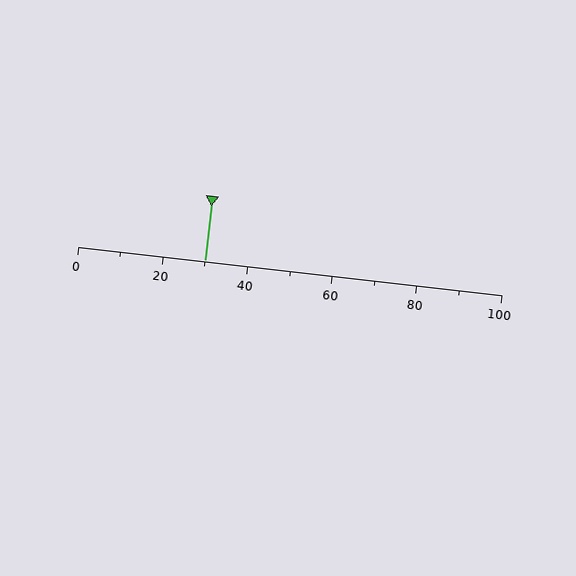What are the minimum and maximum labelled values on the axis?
The axis runs from 0 to 100.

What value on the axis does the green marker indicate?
The marker indicates approximately 30.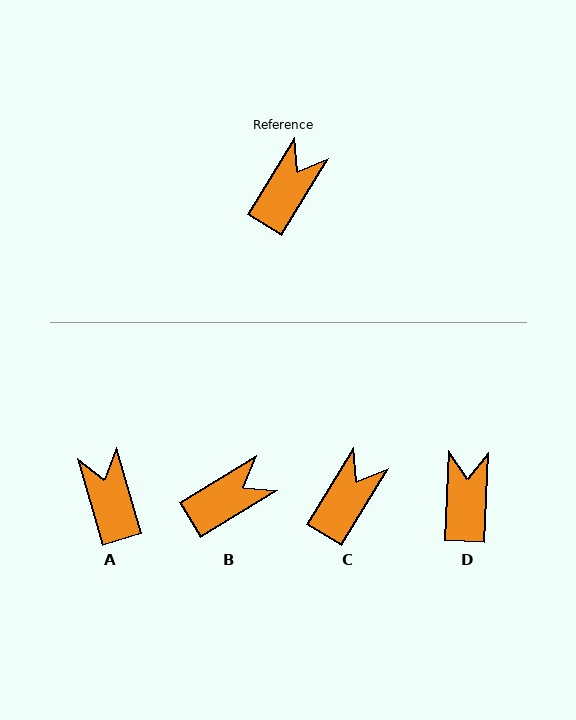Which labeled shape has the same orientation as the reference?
C.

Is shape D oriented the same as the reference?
No, it is off by about 29 degrees.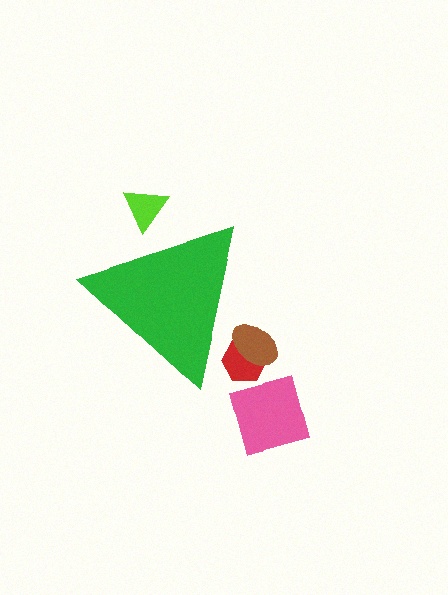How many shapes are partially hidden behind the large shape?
3 shapes are partially hidden.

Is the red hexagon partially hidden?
Yes, the red hexagon is partially hidden behind the green triangle.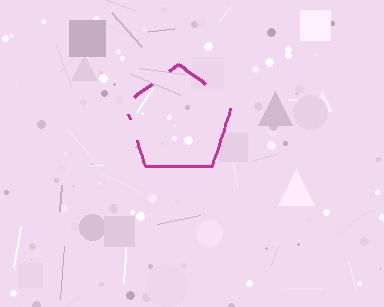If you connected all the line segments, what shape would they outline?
They would outline a pentagon.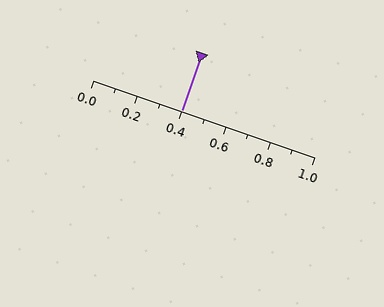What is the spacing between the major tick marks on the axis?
The major ticks are spaced 0.2 apart.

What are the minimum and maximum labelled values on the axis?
The axis runs from 0.0 to 1.0.